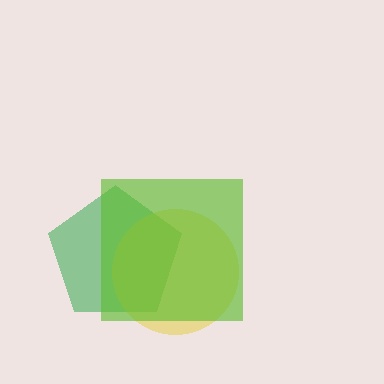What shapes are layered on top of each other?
The layered shapes are: a green pentagon, a yellow circle, a lime square.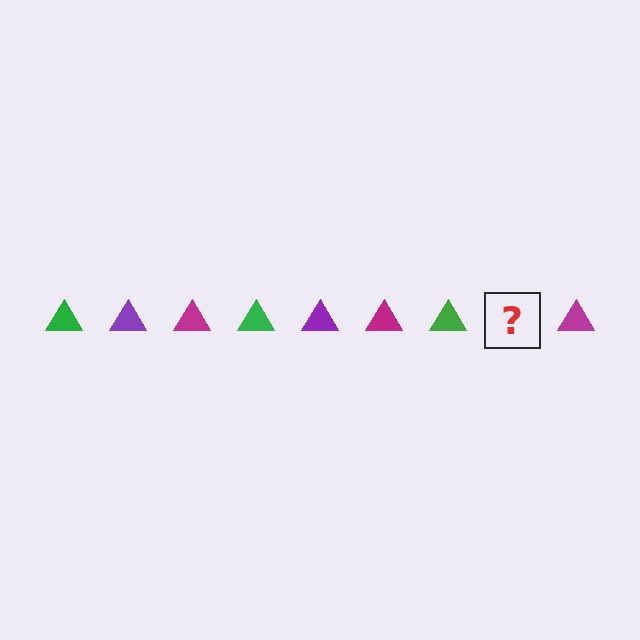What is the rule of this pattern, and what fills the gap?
The rule is that the pattern cycles through green, purple, magenta triangles. The gap should be filled with a purple triangle.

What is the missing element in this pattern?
The missing element is a purple triangle.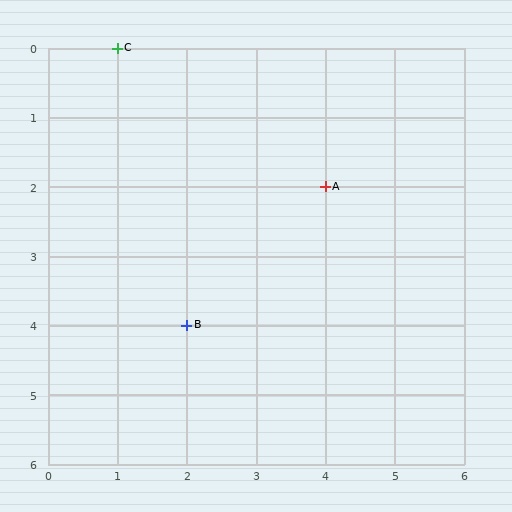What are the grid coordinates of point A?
Point A is at grid coordinates (4, 2).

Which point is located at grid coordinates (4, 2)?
Point A is at (4, 2).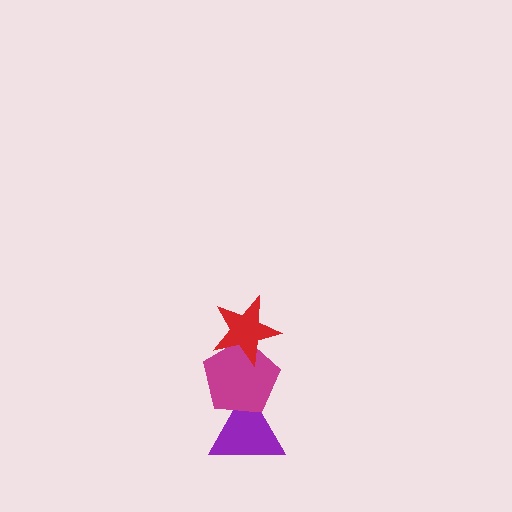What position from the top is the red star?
The red star is 1st from the top.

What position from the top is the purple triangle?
The purple triangle is 3rd from the top.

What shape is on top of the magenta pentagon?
The red star is on top of the magenta pentagon.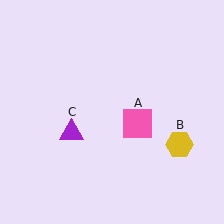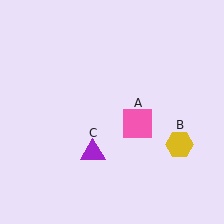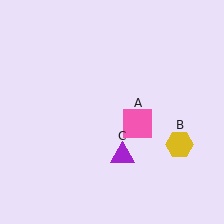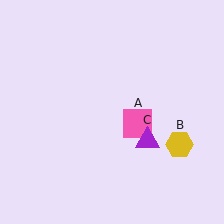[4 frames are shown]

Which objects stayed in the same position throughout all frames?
Pink square (object A) and yellow hexagon (object B) remained stationary.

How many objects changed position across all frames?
1 object changed position: purple triangle (object C).